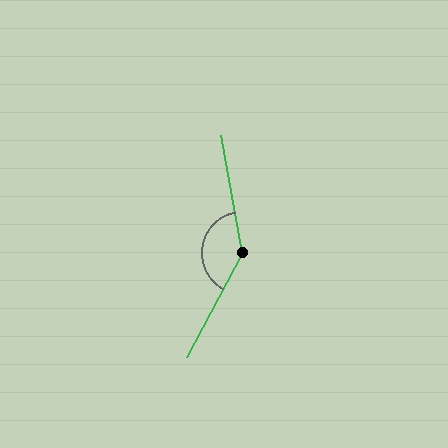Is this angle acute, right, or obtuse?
It is obtuse.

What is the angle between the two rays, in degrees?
Approximately 142 degrees.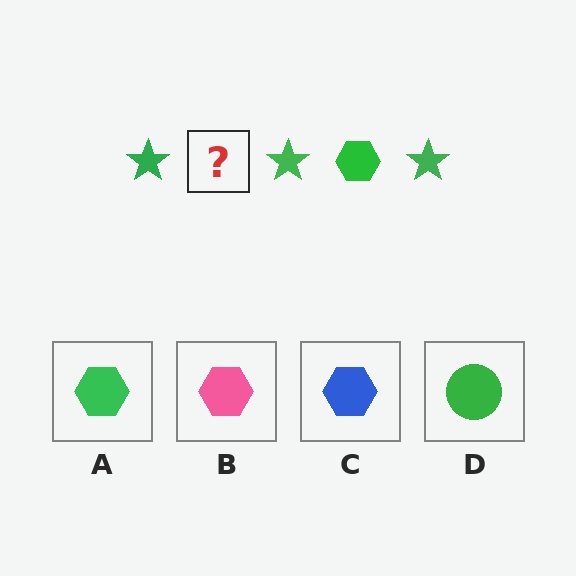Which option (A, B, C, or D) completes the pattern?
A.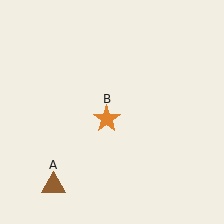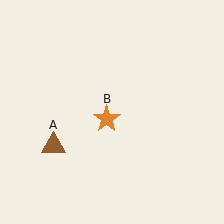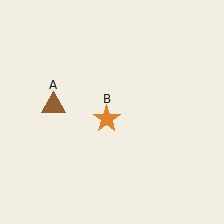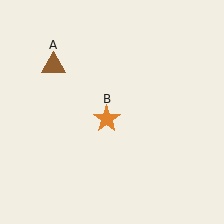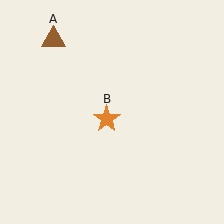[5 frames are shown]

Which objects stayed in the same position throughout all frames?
Orange star (object B) remained stationary.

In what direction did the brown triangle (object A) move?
The brown triangle (object A) moved up.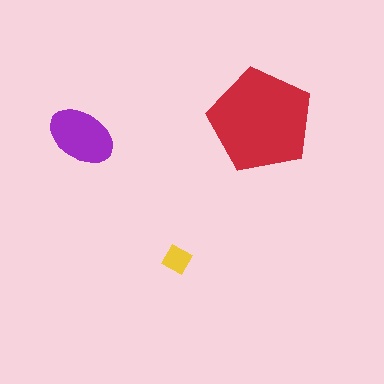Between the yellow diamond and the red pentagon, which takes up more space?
The red pentagon.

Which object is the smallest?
The yellow diamond.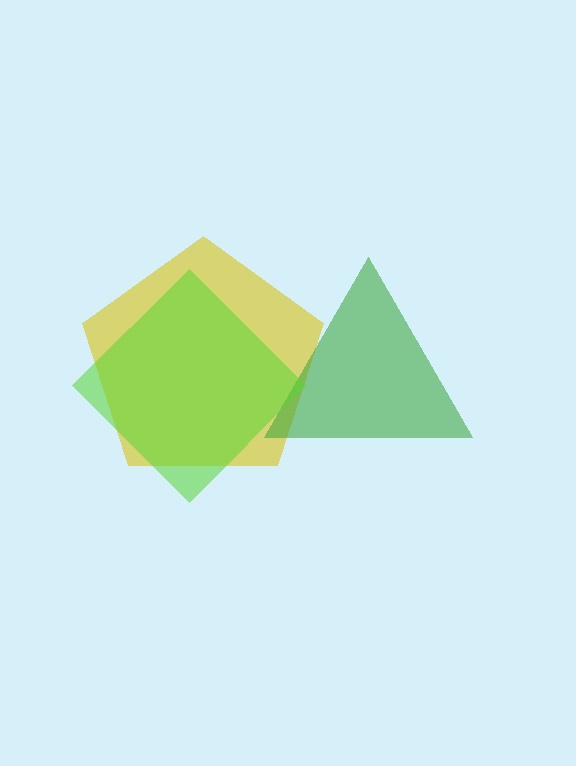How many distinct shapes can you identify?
There are 3 distinct shapes: a yellow pentagon, a green triangle, a lime diamond.